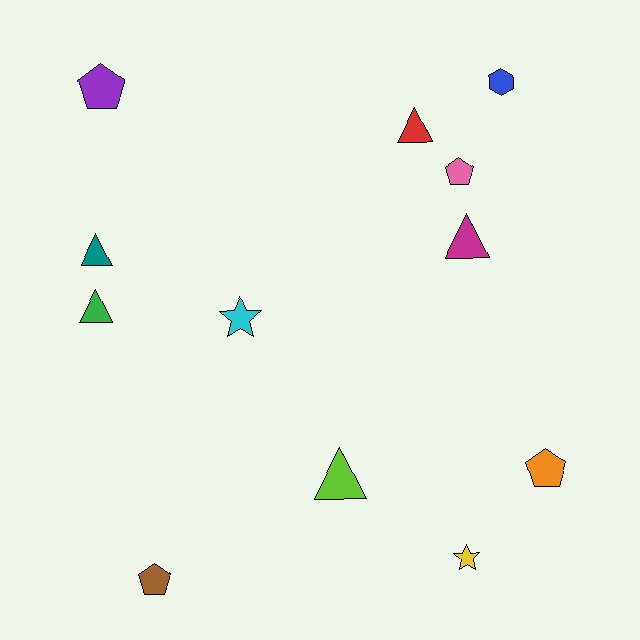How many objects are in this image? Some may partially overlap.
There are 12 objects.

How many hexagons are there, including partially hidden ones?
There is 1 hexagon.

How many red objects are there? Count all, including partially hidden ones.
There is 1 red object.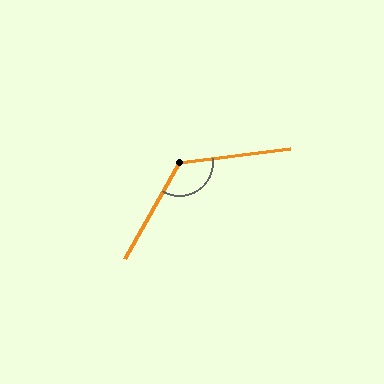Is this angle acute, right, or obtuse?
It is obtuse.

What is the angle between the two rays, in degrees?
Approximately 127 degrees.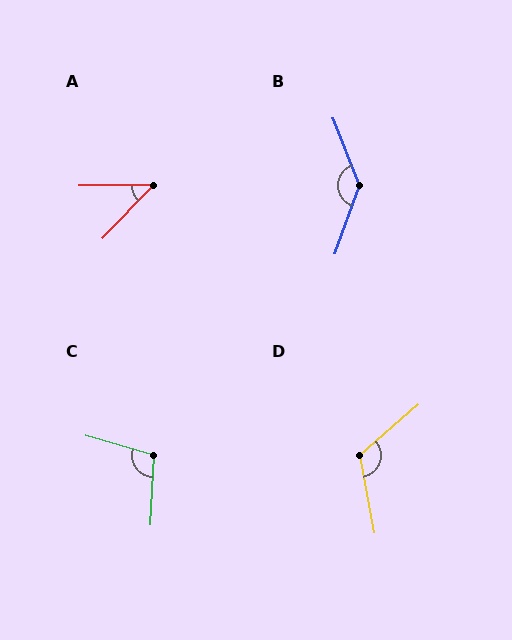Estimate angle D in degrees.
Approximately 120 degrees.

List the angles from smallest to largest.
A (46°), C (103°), D (120°), B (139°).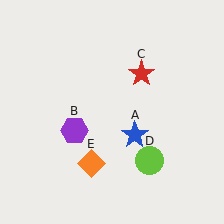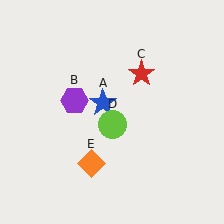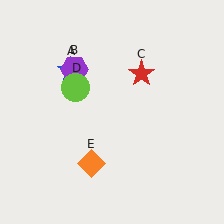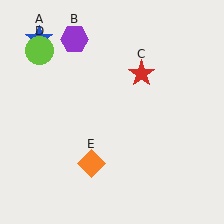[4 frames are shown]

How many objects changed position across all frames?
3 objects changed position: blue star (object A), purple hexagon (object B), lime circle (object D).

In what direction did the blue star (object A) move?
The blue star (object A) moved up and to the left.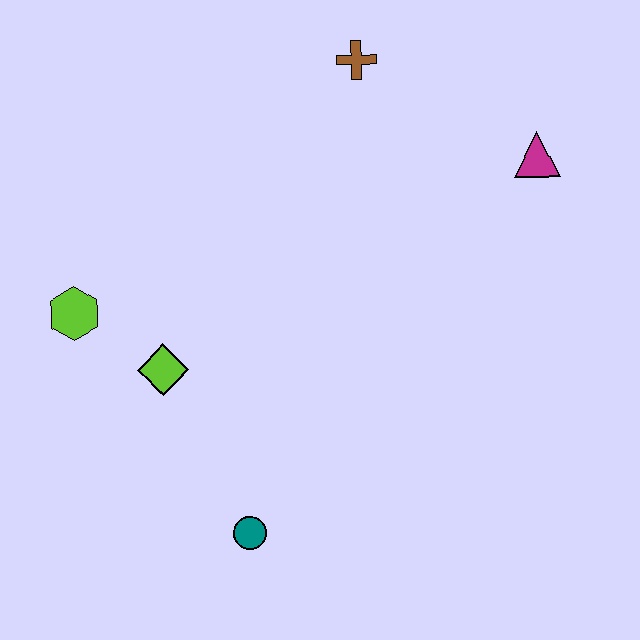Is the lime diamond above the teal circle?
Yes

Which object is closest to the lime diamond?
The lime hexagon is closest to the lime diamond.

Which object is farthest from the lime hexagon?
The magenta triangle is farthest from the lime hexagon.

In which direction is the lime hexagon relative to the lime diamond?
The lime hexagon is to the left of the lime diamond.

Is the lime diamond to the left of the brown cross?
Yes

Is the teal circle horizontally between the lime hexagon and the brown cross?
Yes